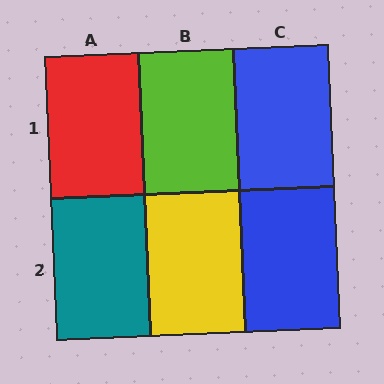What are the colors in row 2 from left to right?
Teal, yellow, blue.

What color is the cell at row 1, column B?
Lime.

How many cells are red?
1 cell is red.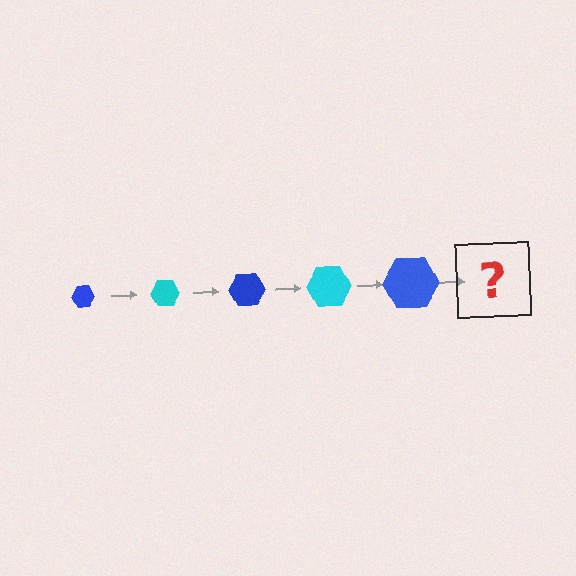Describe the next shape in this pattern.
It should be a cyan hexagon, larger than the previous one.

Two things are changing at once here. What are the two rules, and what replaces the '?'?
The two rules are that the hexagon grows larger each step and the color cycles through blue and cyan. The '?' should be a cyan hexagon, larger than the previous one.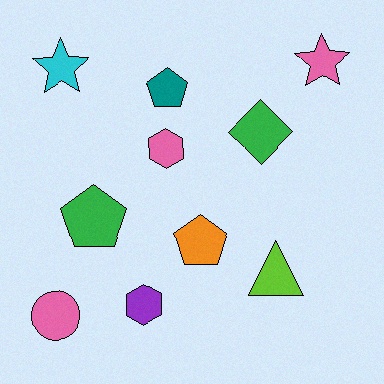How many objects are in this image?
There are 10 objects.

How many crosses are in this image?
There are no crosses.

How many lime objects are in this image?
There is 1 lime object.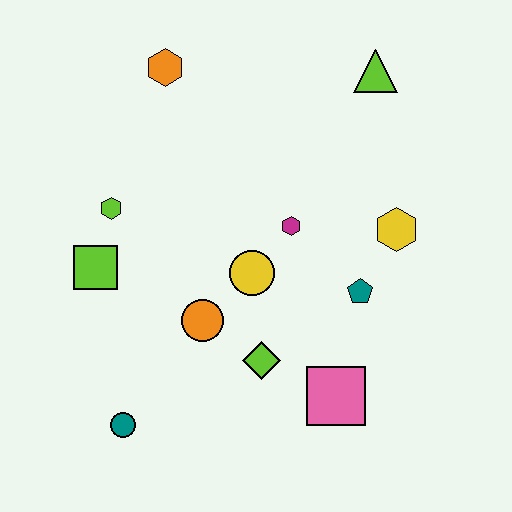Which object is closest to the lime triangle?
The yellow hexagon is closest to the lime triangle.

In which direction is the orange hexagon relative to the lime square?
The orange hexagon is above the lime square.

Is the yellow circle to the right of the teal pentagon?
No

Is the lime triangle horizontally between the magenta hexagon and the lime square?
No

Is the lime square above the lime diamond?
Yes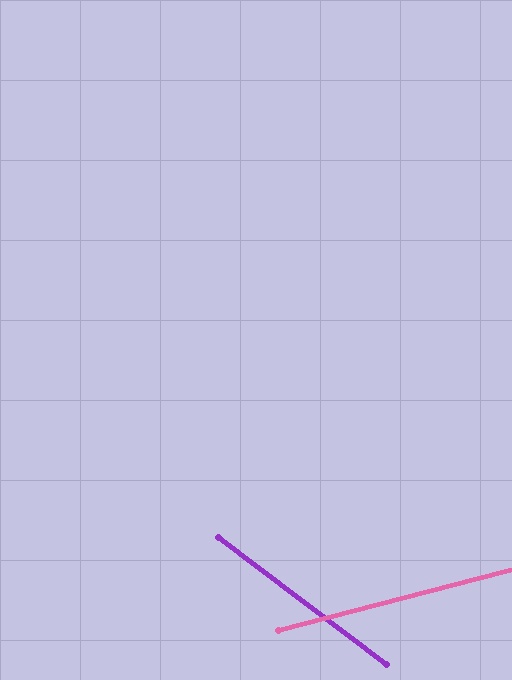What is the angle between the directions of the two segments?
Approximately 52 degrees.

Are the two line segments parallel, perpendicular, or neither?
Neither parallel nor perpendicular — they differ by about 52°.